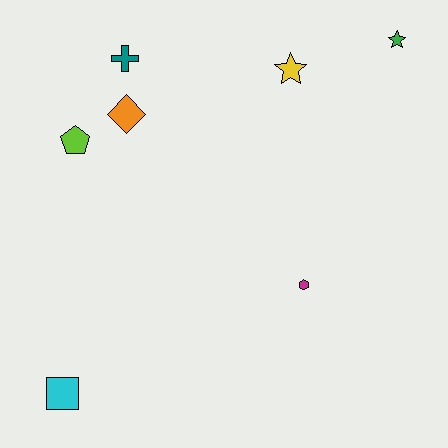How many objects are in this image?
There are 7 objects.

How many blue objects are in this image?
There are no blue objects.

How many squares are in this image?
There is 1 square.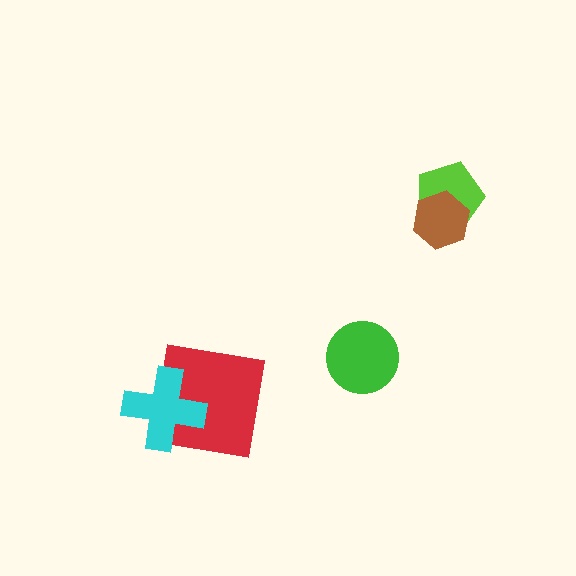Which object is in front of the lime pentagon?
The brown hexagon is in front of the lime pentagon.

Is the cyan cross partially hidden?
No, no other shape covers it.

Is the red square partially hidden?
Yes, it is partially covered by another shape.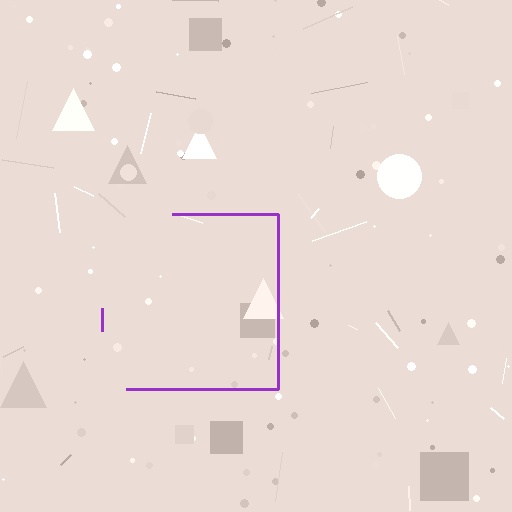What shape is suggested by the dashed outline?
The dashed outline suggests a square.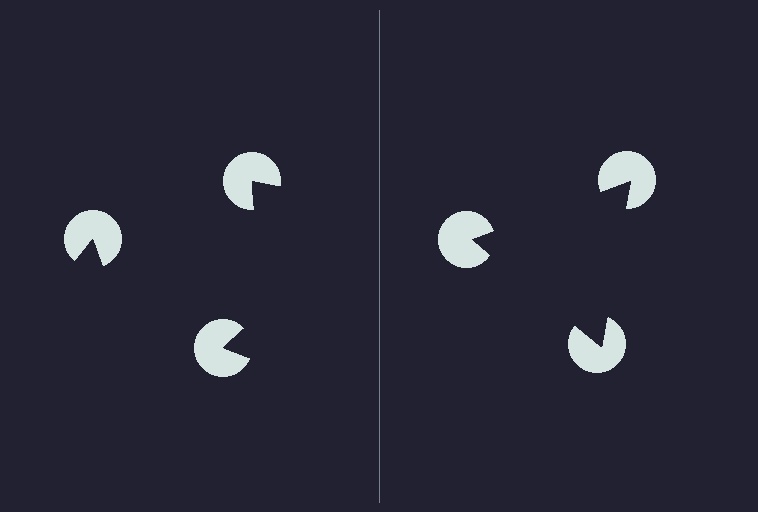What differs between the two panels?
The pac-man discs are positioned identically on both sides; only the wedge orientations differ. On the right they align to a triangle; on the left they are misaligned.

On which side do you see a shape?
An illusory triangle appears on the right side. On the left side the wedge cuts are rotated, so no coherent shape forms.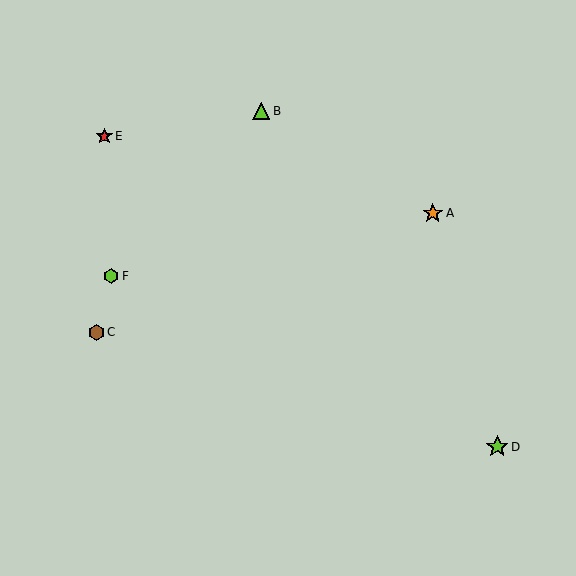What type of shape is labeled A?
Shape A is an orange star.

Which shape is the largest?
The lime star (labeled D) is the largest.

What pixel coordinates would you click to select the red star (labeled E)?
Click at (104, 136) to select the red star E.